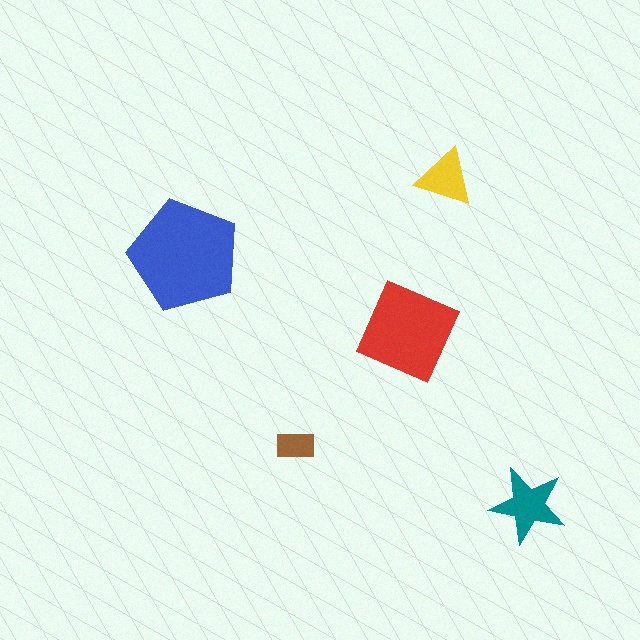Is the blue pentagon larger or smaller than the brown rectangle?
Larger.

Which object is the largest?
The blue pentagon.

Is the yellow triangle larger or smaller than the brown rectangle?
Larger.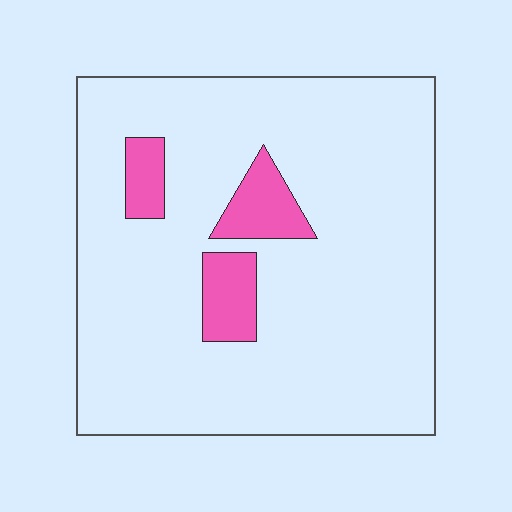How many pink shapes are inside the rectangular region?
3.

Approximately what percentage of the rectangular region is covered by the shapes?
Approximately 10%.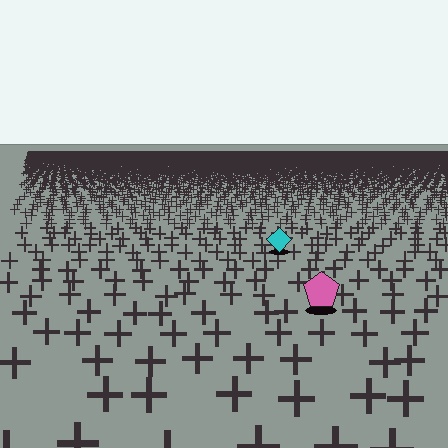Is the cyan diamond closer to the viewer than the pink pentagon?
No. The pink pentagon is closer — you can tell from the texture gradient: the ground texture is coarser near it.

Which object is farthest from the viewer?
The cyan diamond is farthest from the viewer. It appears smaller and the ground texture around it is denser.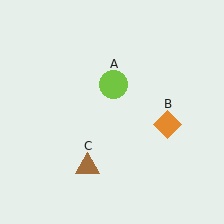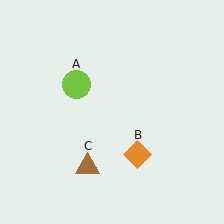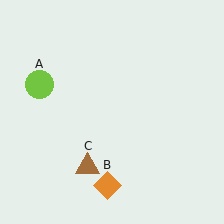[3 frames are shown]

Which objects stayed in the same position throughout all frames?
Brown triangle (object C) remained stationary.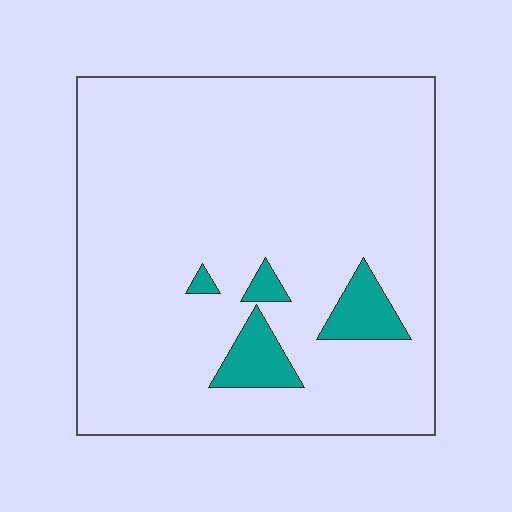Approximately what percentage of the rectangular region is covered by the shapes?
Approximately 10%.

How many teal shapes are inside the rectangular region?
4.